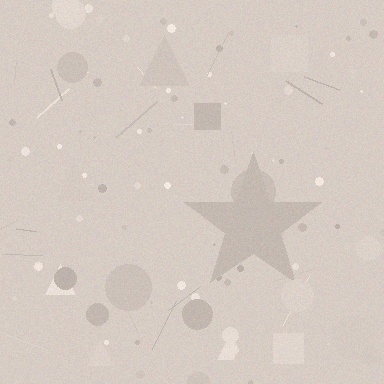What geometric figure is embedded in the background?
A star is embedded in the background.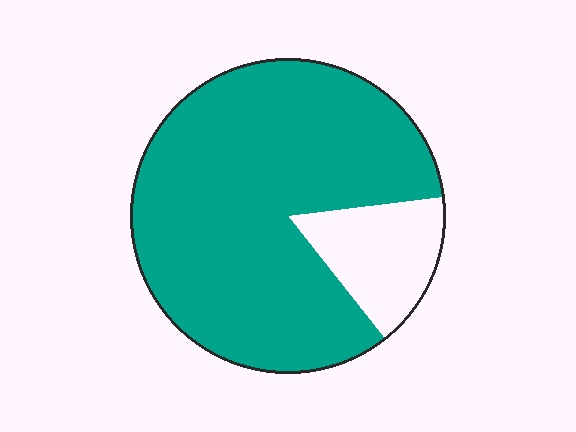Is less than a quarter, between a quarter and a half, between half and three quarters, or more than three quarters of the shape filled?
More than three quarters.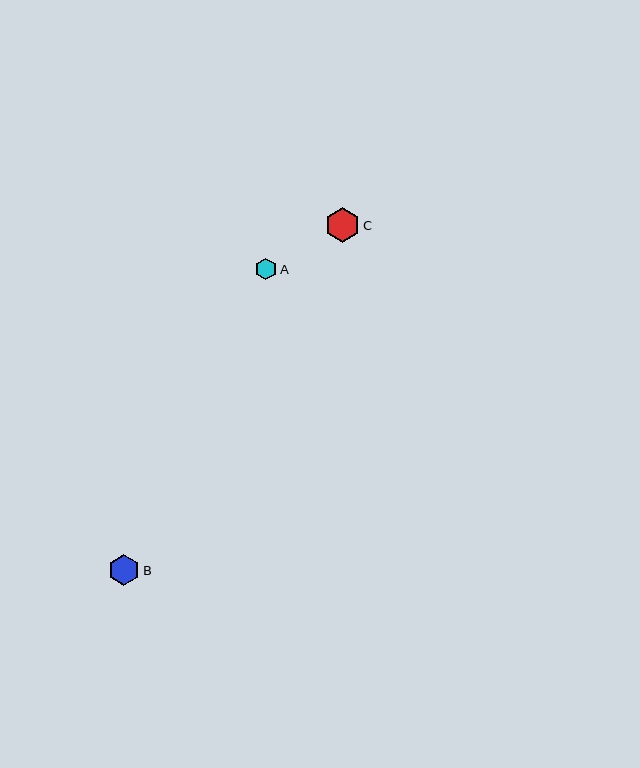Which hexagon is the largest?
Hexagon C is the largest with a size of approximately 35 pixels.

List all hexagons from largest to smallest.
From largest to smallest: C, B, A.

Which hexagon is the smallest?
Hexagon A is the smallest with a size of approximately 22 pixels.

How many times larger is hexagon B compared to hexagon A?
Hexagon B is approximately 1.4 times the size of hexagon A.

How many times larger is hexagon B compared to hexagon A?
Hexagon B is approximately 1.4 times the size of hexagon A.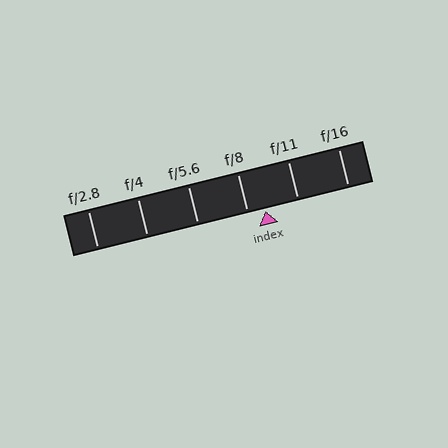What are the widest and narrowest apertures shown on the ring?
The widest aperture shown is f/2.8 and the narrowest is f/16.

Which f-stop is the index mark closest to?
The index mark is closest to f/8.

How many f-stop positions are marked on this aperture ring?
There are 6 f-stop positions marked.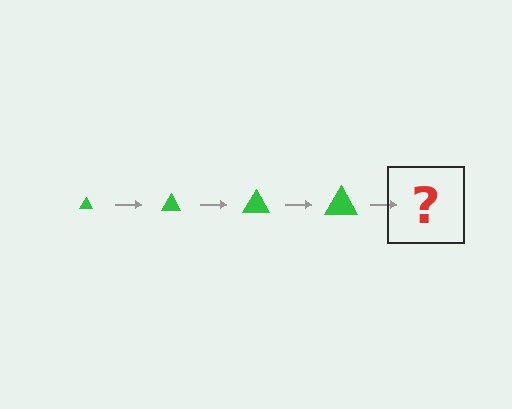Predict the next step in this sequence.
The next step is a green triangle, larger than the previous one.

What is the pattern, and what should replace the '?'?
The pattern is that the triangle gets progressively larger each step. The '?' should be a green triangle, larger than the previous one.